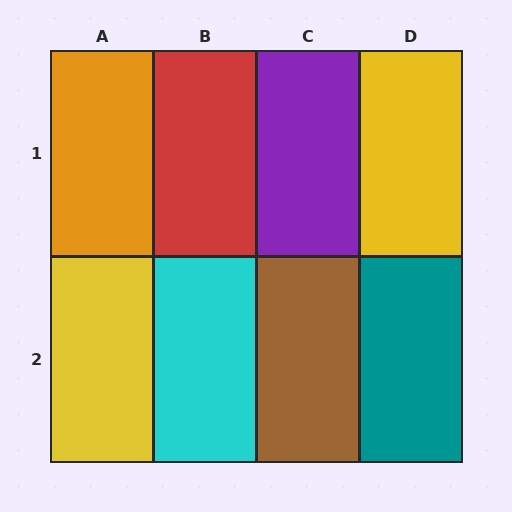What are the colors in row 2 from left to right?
Yellow, cyan, brown, teal.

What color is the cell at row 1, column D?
Yellow.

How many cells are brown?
1 cell is brown.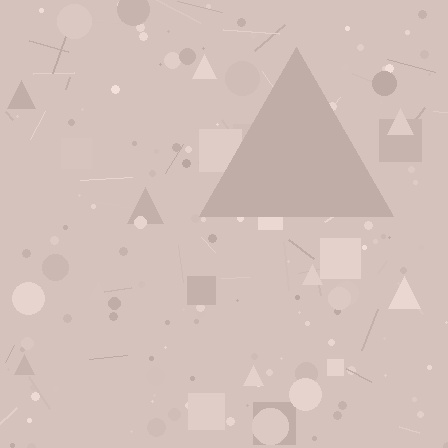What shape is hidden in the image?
A triangle is hidden in the image.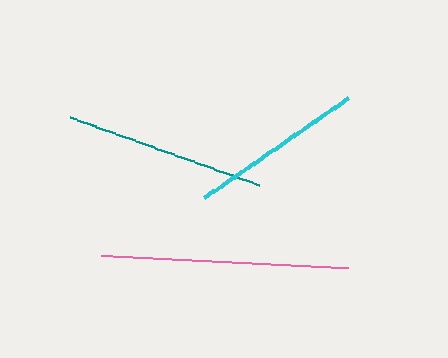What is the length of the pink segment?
The pink segment is approximately 247 pixels long.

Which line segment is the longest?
The pink line is the longest at approximately 247 pixels.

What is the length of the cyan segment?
The cyan segment is approximately 176 pixels long.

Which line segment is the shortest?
The cyan line is the shortest at approximately 176 pixels.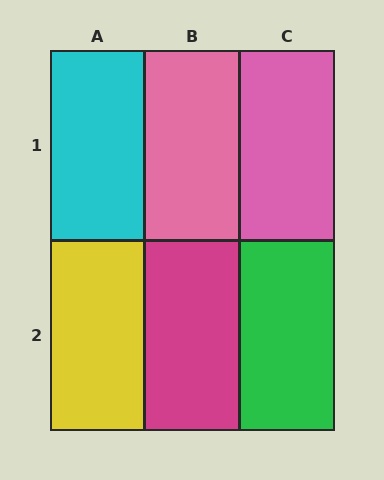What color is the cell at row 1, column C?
Pink.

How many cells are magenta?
1 cell is magenta.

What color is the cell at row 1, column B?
Pink.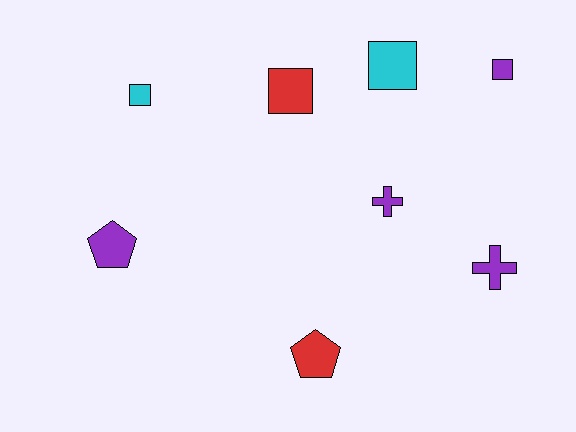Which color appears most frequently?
Purple, with 4 objects.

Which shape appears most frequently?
Square, with 4 objects.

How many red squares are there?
There is 1 red square.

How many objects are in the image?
There are 8 objects.